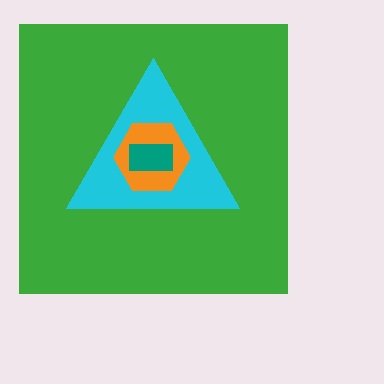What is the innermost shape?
The teal rectangle.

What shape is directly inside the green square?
The cyan triangle.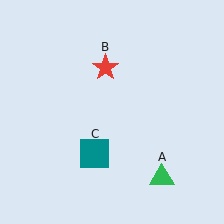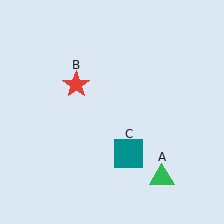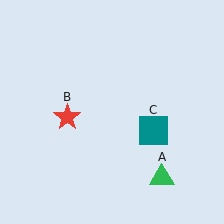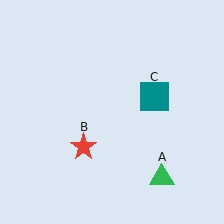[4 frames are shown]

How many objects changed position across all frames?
2 objects changed position: red star (object B), teal square (object C).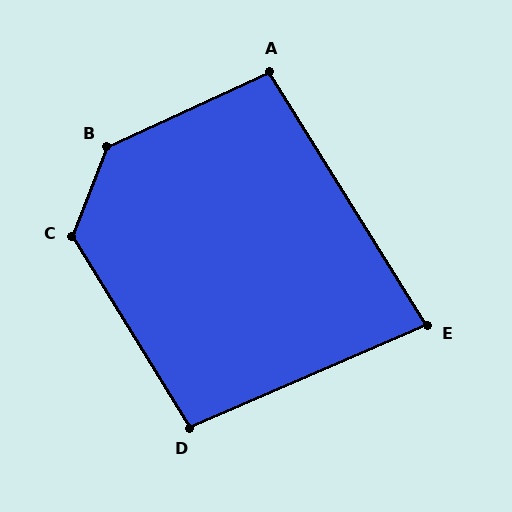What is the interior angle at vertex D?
Approximately 98 degrees (obtuse).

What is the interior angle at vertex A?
Approximately 97 degrees (obtuse).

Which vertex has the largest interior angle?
B, at approximately 136 degrees.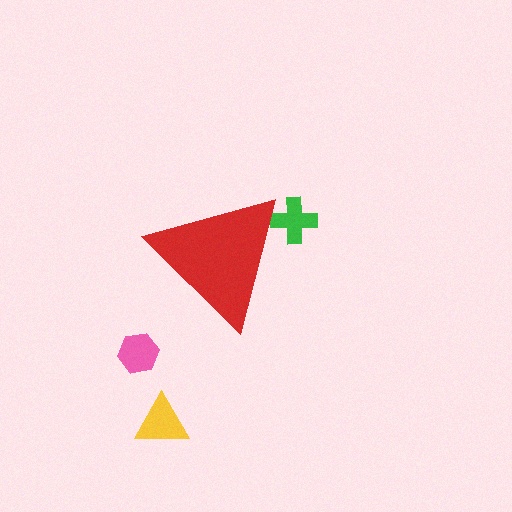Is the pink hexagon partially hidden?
No, the pink hexagon is fully visible.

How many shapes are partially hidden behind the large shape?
1 shape is partially hidden.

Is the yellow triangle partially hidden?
No, the yellow triangle is fully visible.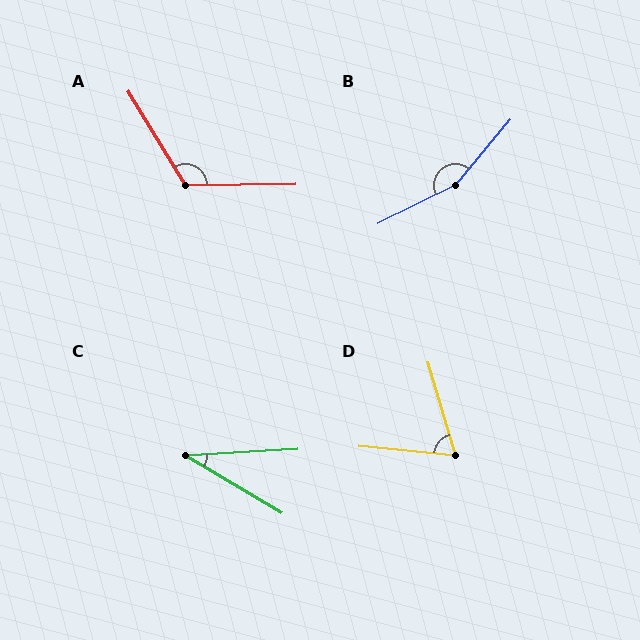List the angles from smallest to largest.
C (34°), D (68°), A (120°), B (156°).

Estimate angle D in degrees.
Approximately 68 degrees.